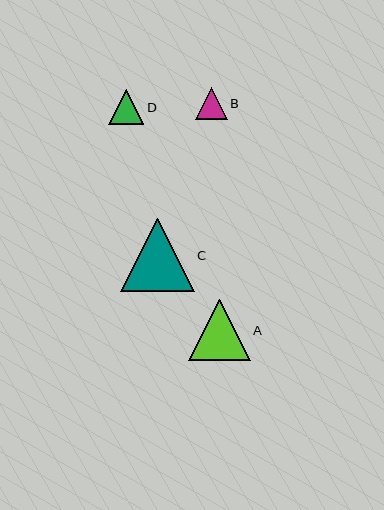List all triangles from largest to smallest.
From largest to smallest: C, A, D, B.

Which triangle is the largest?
Triangle C is the largest with a size of approximately 73 pixels.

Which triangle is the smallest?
Triangle B is the smallest with a size of approximately 32 pixels.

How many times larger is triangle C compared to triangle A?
Triangle C is approximately 1.2 times the size of triangle A.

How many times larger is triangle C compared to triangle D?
Triangle C is approximately 2.1 times the size of triangle D.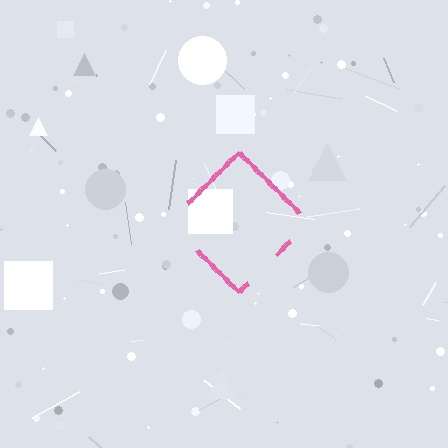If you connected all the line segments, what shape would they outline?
They would outline a diamond.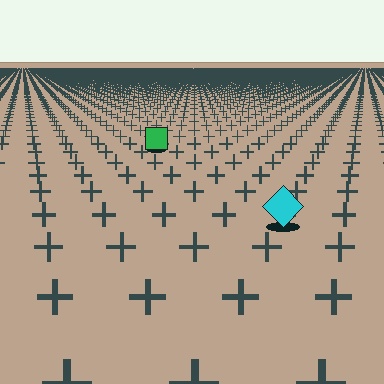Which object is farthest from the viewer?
The green square is farthest from the viewer. It appears smaller and the ground texture around it is denser.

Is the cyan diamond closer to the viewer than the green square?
Yes. The cyan diamond is closer — you can tell from the texture gradient: the ground texture is coarser near it.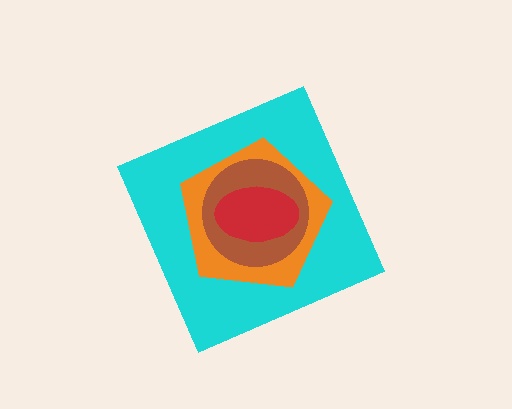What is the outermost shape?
The cyan diamond.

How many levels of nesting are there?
4.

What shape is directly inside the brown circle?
The red ellipse.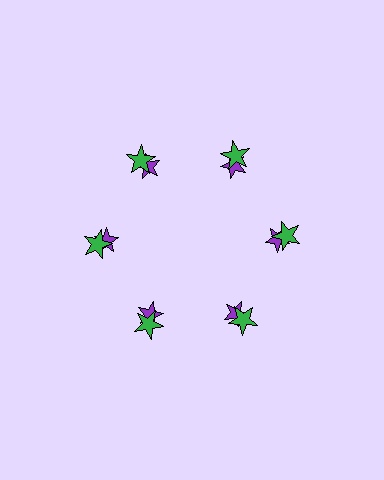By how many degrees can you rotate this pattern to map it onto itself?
The pattern maps onto itself every 60 degrees of rotation.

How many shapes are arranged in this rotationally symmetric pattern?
There are 12 shapes, arranged in 6 groups of 2.